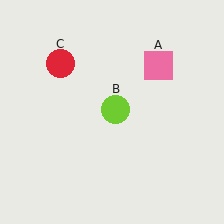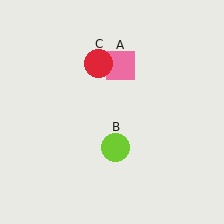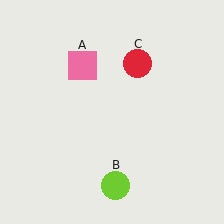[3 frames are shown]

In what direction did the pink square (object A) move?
The pink square (object A) moved left.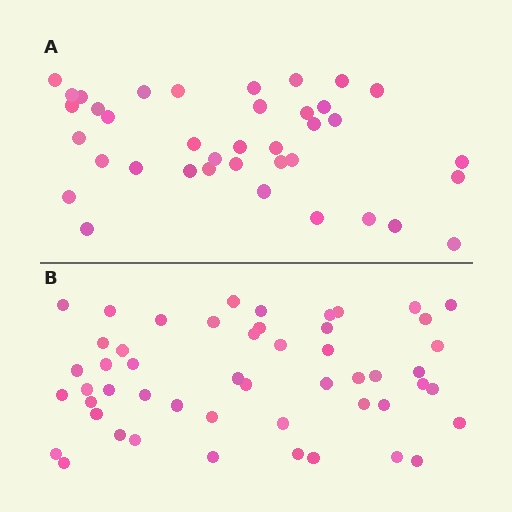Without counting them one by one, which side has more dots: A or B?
Region B (the bottom region) has more dots.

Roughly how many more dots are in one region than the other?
Region B has approximately 15 more dots than region A.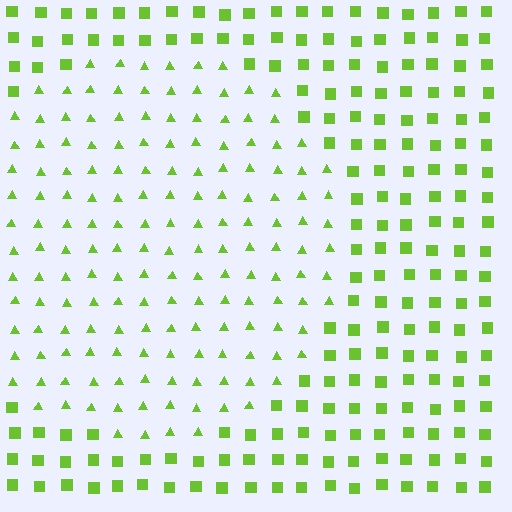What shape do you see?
I see a circle.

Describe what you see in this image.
The image is filled with small lime elements arranged in a uniform grid. A circle-shaped region contains triangles, while the surrounding area contains squares. The boundary is defined purely by the change in element shape.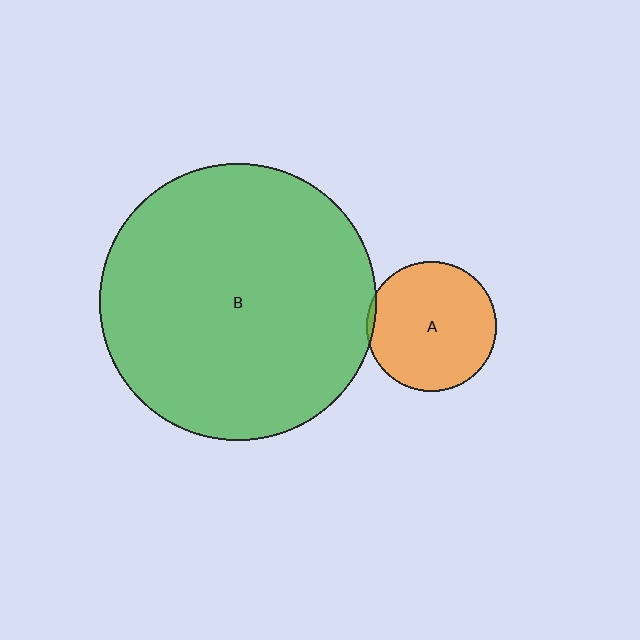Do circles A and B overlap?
Yes.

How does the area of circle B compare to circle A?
Approximately 4.5 times.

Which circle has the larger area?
Circle B (green).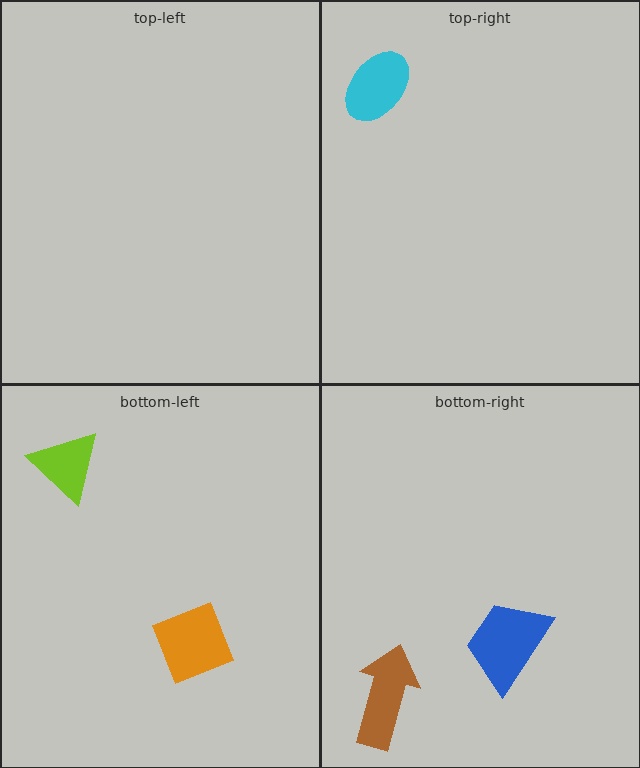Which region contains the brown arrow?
The bottom-right region.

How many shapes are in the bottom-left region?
2.